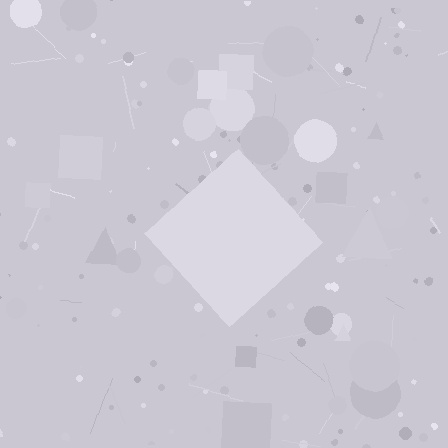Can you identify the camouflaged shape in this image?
The camouflaged shape is a diamond.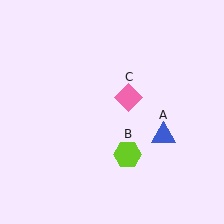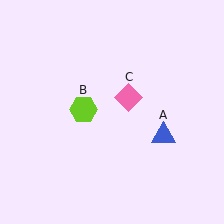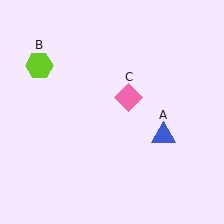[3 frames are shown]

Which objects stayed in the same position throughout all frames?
Blue triangle (object A) and pink diamond (object C) remained stationary.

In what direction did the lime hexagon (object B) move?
The lime hexagon (object B) moved up and to the left.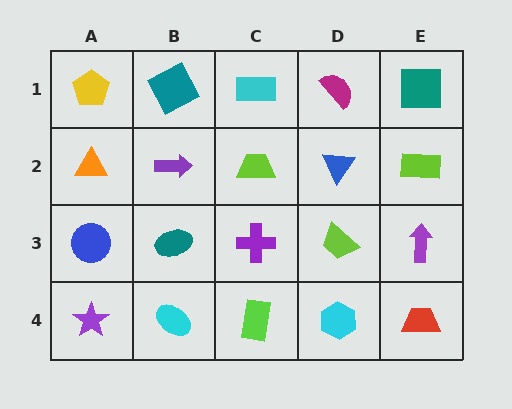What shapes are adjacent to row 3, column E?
A lime rectangle (row 2, column E), a red trapezoid (row 4, column E), a lime trapezoid (row 3, column D).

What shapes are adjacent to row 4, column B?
A teal ellipse (row 3, column B), a purple star (row 4, column A), a lime rectangle (row 4, column C).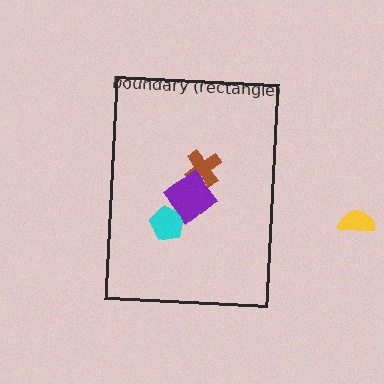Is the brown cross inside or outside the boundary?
Inside.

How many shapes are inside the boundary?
3 inside, 1 outside.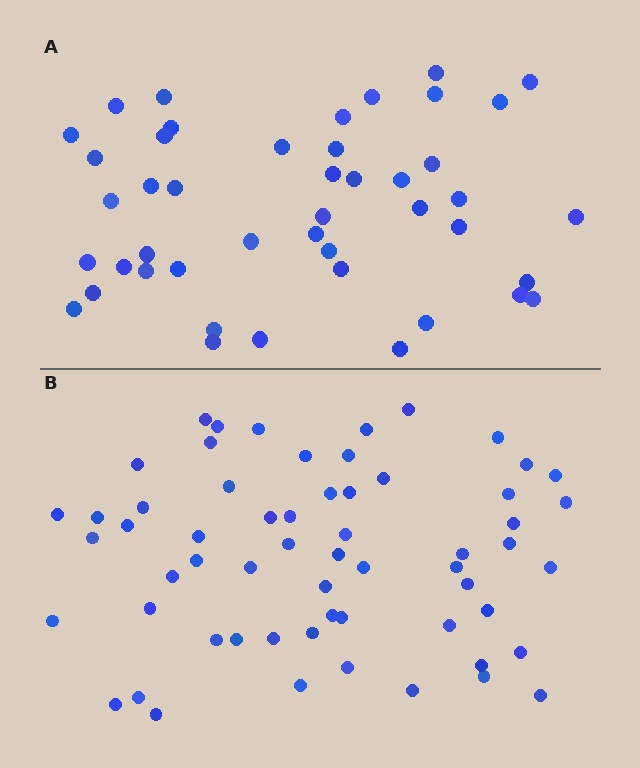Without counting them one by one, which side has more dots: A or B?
Region B (the bottom region) has more dots.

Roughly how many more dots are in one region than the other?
Region B has approximately 15 more dots than region A.